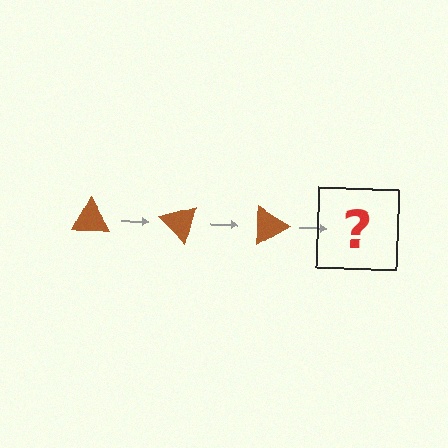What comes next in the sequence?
The next element should be a brown triangle rotated 135 degrees.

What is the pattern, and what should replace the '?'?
The pattern is that the triangle rotates 45 degrees each step. The '?' should be a brown triangle rotated 135 degrees.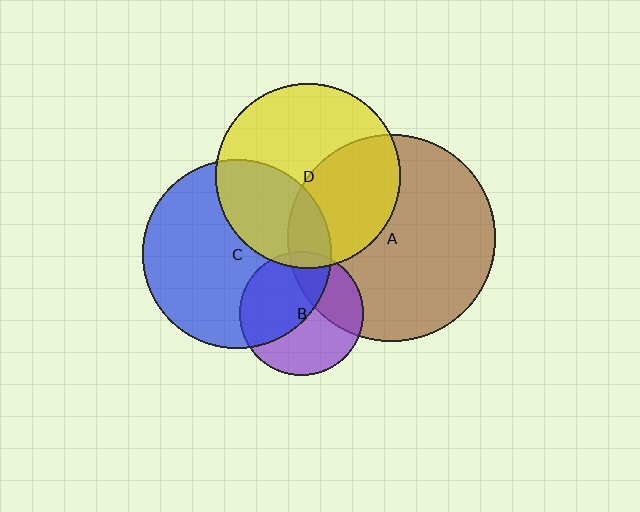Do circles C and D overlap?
Yes.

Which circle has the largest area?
Circle A (brown).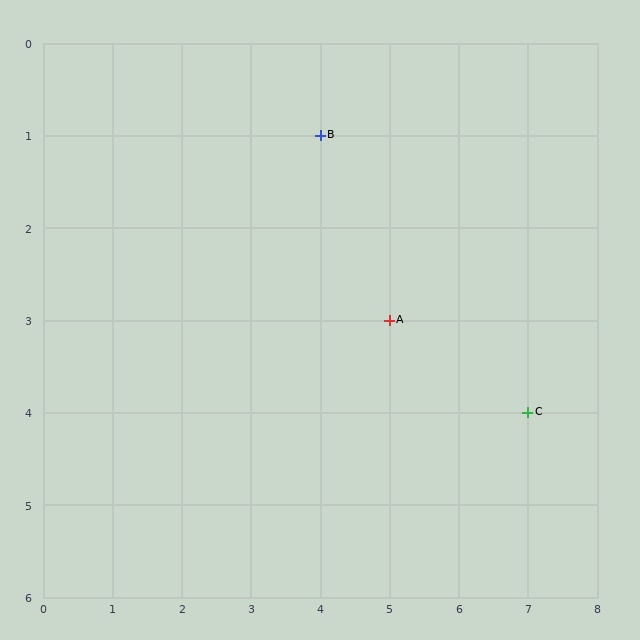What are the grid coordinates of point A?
Point A is at grid coordinates (5, 3).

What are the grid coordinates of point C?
Point C is at grid coordinates (7, 4).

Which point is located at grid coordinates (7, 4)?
Point C is at (7, 4).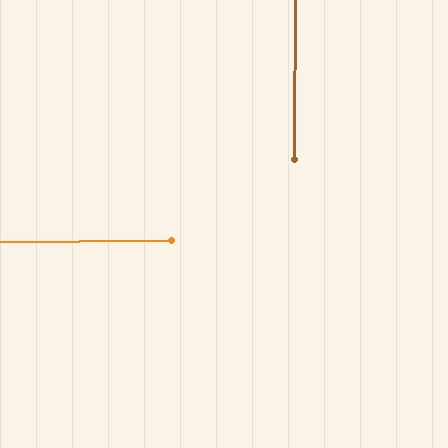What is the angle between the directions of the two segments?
Approximately 89 degrees.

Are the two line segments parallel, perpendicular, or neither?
Perpendicular — they meet at approximately 89°.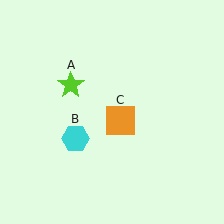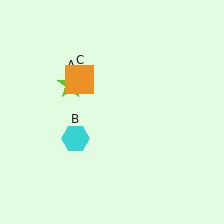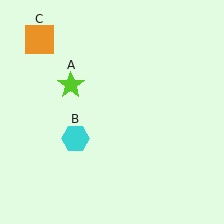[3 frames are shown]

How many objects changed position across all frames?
1 object changed position: orange square (object C).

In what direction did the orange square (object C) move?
The orange square (object C) moved up and to the left.